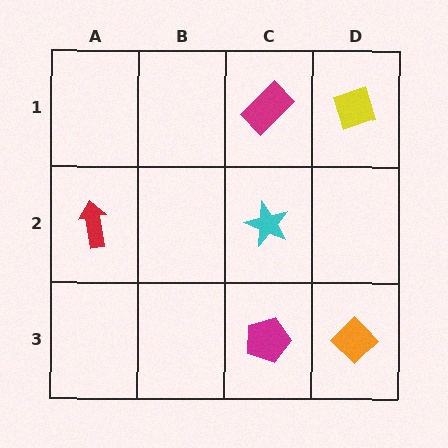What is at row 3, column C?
A magenta pentagon.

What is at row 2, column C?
A cyan star.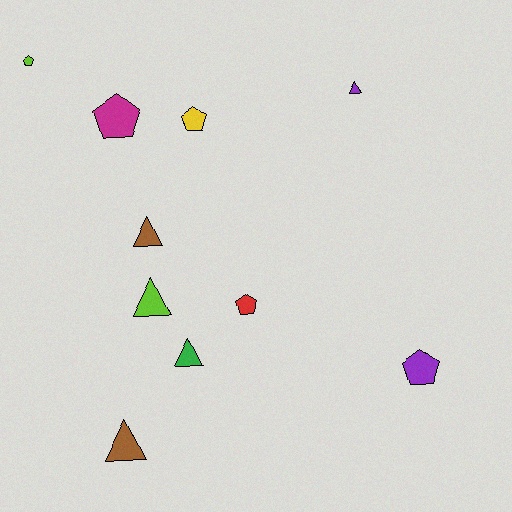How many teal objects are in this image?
There are no teal objects.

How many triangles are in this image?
There are 5 triangles.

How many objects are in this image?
There are 10 objects.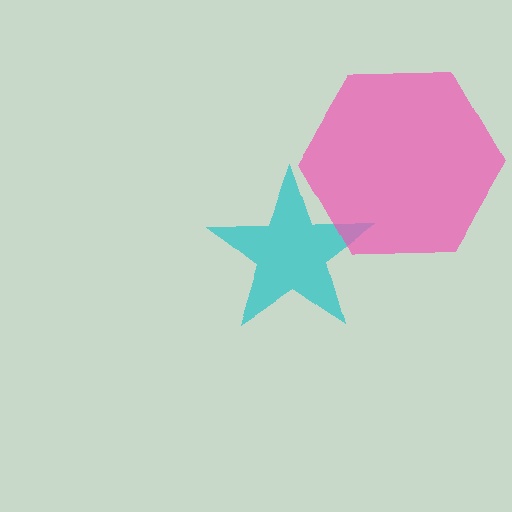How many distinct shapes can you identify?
There are 2 distinct shapes: a cyan star, a pink hexagon.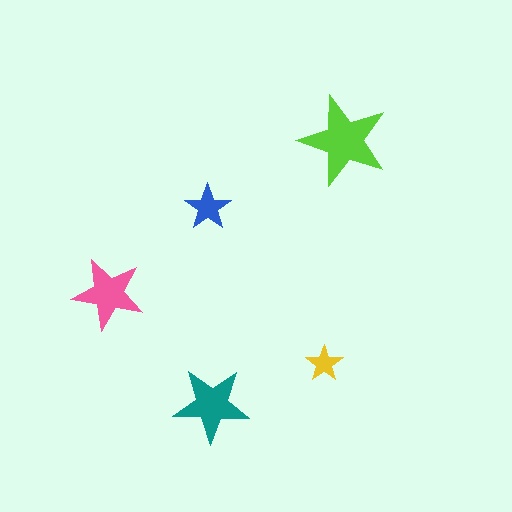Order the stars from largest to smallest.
the lime one, the teal one, the pink one, the blue one, the yellow one.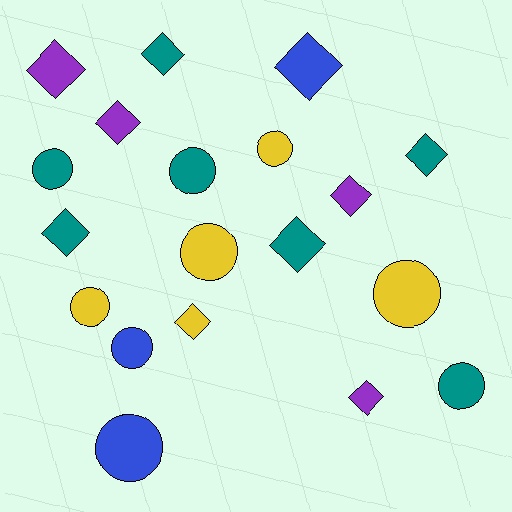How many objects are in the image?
There are 19 objects.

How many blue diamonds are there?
There is 1 blue diamond.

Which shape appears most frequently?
Diamond, with 10 objects.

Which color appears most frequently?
Teal, with 7 objects.